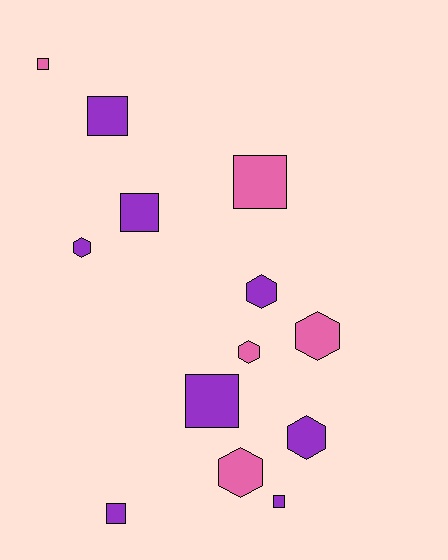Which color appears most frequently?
Purple, with 8 objects.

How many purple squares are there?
There are 5 purple squares.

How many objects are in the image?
There are 13 objects.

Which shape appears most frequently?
Square, with 7 objects.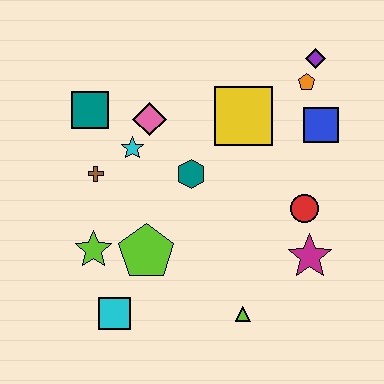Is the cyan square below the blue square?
Yes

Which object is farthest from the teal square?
The magenta star is farthest from the teal square.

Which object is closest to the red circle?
The magenta star is closest to the red circle.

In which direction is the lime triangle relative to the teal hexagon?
The lime triangle is below the teal hexagon.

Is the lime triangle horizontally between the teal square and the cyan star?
No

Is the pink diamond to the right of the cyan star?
Yes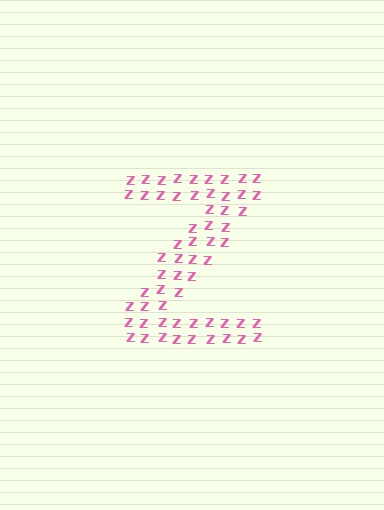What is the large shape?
The large shape is the letter Z.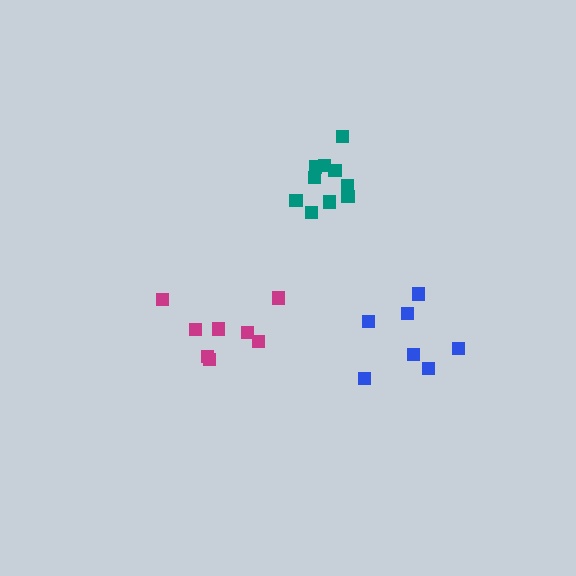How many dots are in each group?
Group 1: 7 dots, Group 2: 10 dots, Group 3: 8 dots (25 total).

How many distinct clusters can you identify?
There are 3 distinct clusters.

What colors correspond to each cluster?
The clusters are colored: blue, teal, magenta.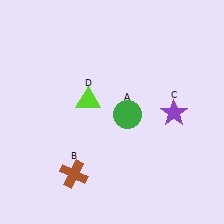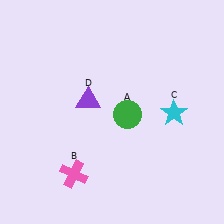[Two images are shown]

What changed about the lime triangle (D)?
In Image 1, D is lime. In Image 2, it changed to purple.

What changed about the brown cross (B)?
In Image 1, B is brown. In Image 2, it changed to pink.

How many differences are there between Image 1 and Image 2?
There are 3 differences between the two images.